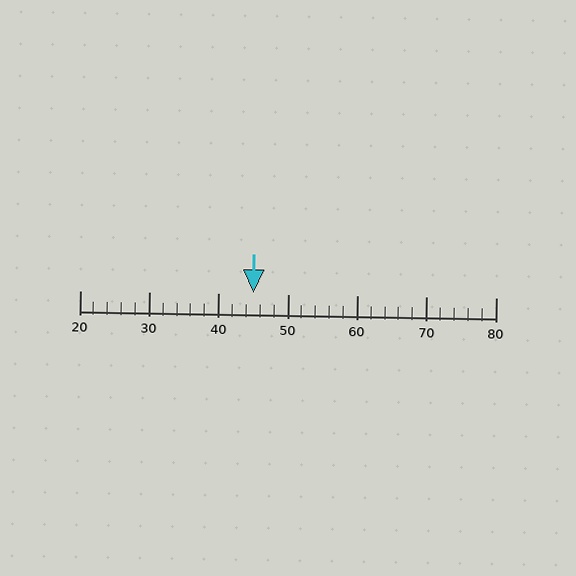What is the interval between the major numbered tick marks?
The major tick marks are spaced 10 units apart.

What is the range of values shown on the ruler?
The ruler shows values from 20 to 80.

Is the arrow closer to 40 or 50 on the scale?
The arrow is closer to 50.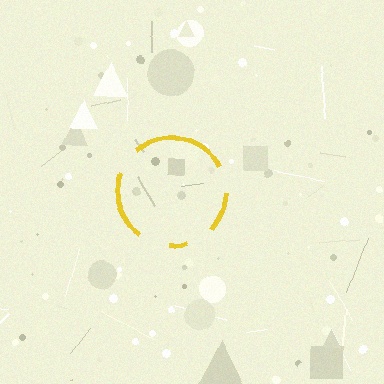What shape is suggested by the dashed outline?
The dashed outline suggests a circle.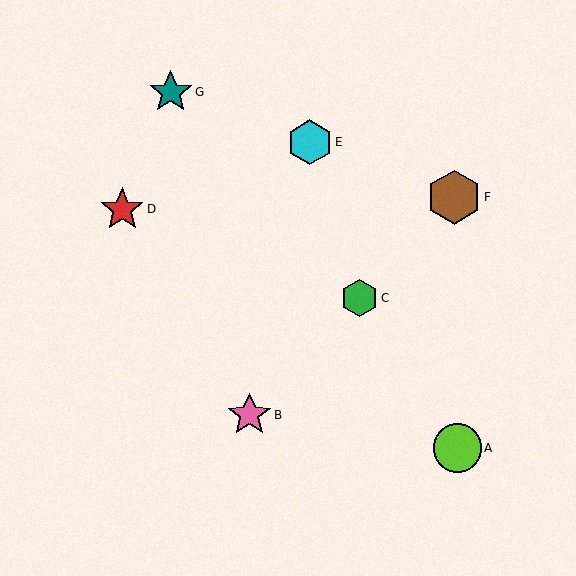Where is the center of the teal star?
The center of the teal star is at (171, 92).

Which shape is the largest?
The brown hexagon (labeled F) is the largest.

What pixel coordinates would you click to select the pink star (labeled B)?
Click at (249, 415) to select the pink star B.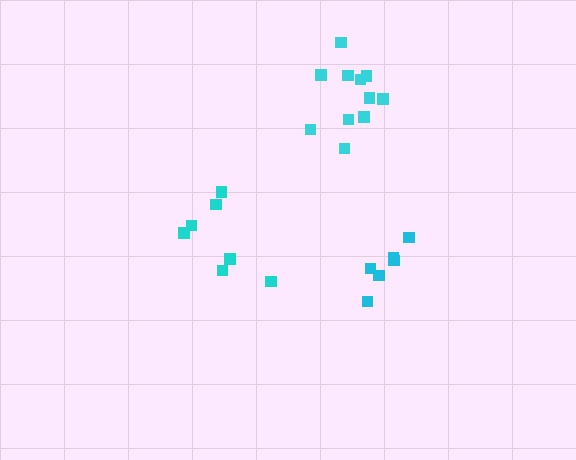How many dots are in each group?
Group 1: 11 dots, Group 2: 6 dots, Group 3: 7 dots (24 total).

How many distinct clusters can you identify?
There are 3 distinct clusters.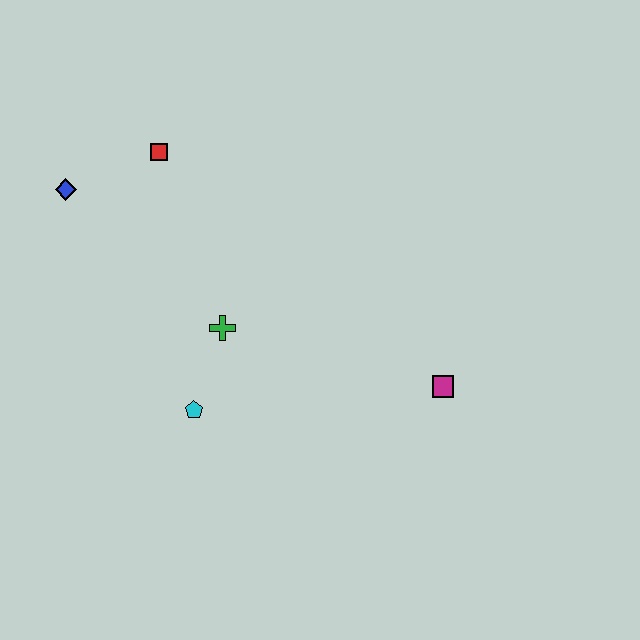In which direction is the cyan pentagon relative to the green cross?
The cyan pentagon is below the green cross.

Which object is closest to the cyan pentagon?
The green cross is closest to the cyan pentagon.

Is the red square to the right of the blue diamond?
Yes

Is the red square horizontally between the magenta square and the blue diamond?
Yes